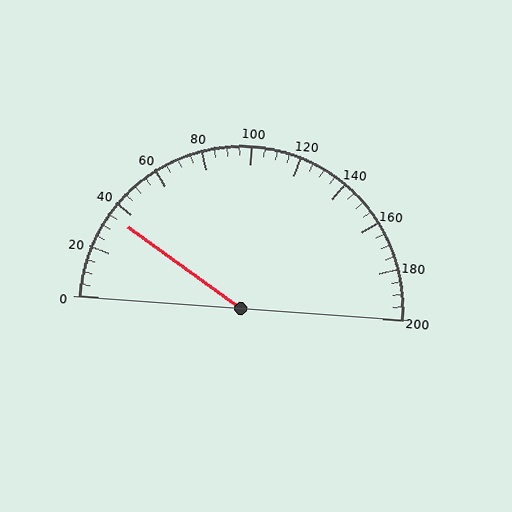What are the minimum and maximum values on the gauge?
The gauge ranges from 0 to 200.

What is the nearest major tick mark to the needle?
The nearest major tick mark is 40.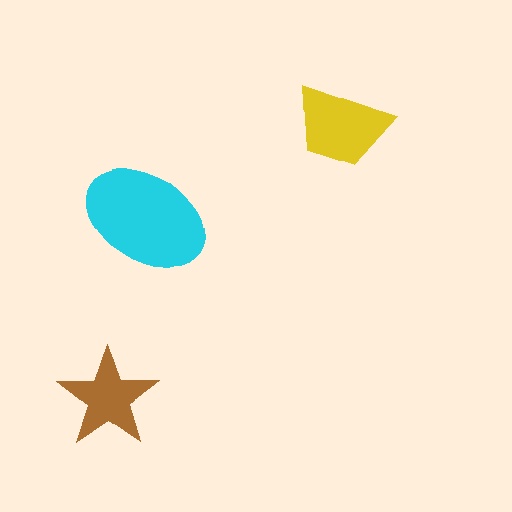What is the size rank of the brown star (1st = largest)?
3rd.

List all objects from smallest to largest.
The brown star, the yellow trapezoid, the cyan ellipse.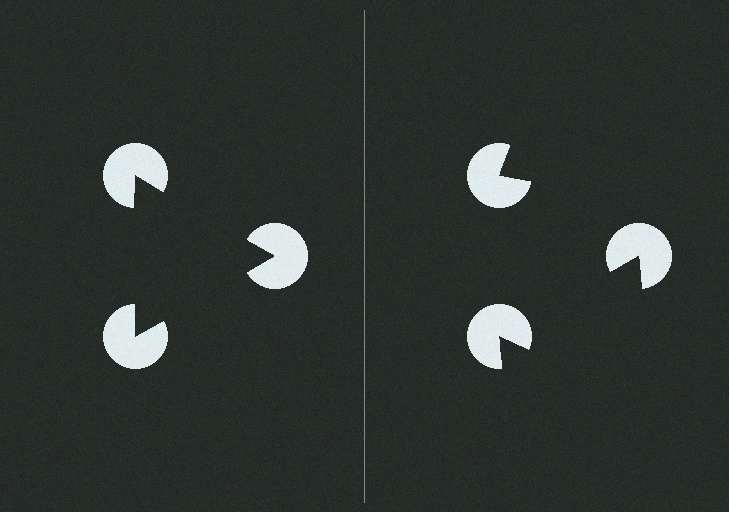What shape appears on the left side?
An illusory triangle.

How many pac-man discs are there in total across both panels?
6 — 3 on each side.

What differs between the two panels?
The pac-man discs are positioned identically on both sides; only the wedge orientations differ. On the left they align to a triangle; on the right they are misaligned.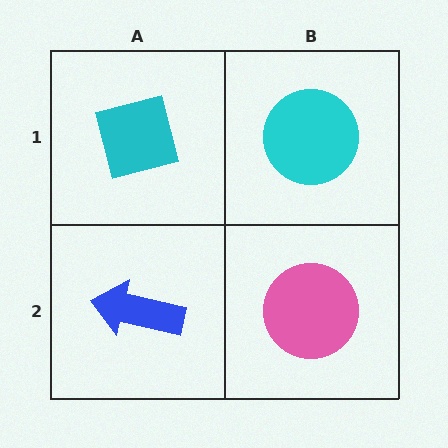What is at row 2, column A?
A blue arrow.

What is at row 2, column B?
A pink circle.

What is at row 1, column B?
A cyan circle.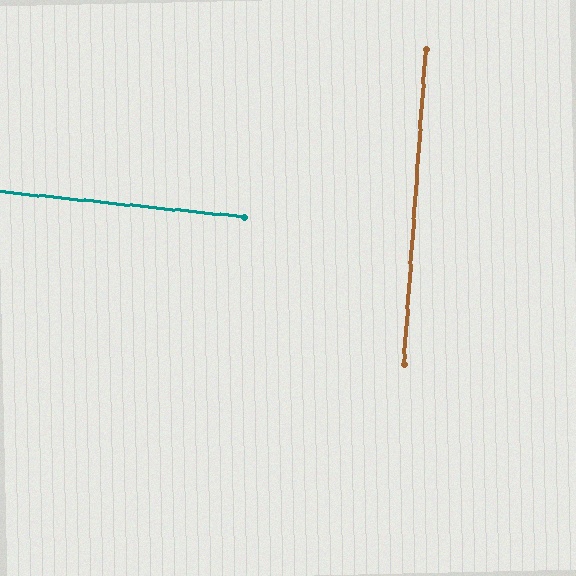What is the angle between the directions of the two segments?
Approximately 88 degrees.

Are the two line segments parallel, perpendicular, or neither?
Perpendicular — they meet at approximately 88°.